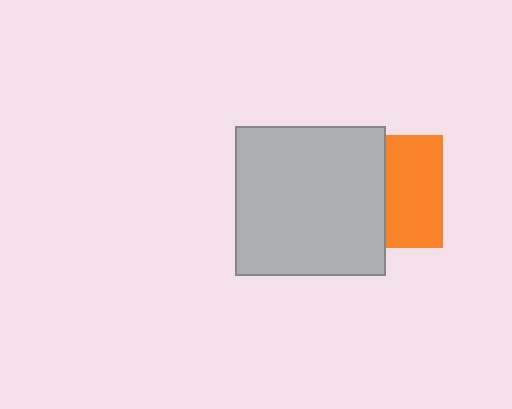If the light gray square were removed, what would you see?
You would see the complete orange square.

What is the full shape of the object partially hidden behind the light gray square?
The partially hidden object is an orange square.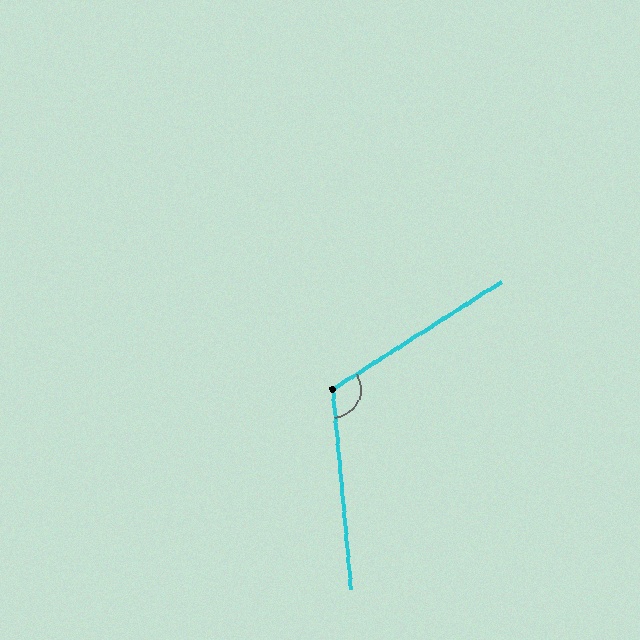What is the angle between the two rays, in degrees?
Approximately 117 degrees.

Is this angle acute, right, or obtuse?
It is obtuse.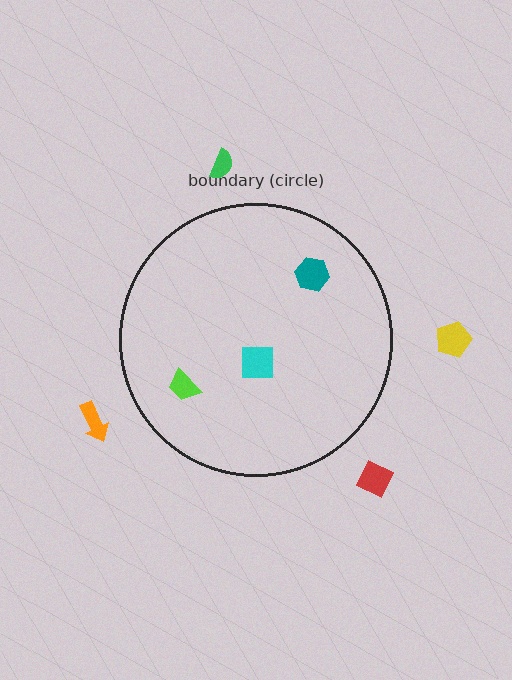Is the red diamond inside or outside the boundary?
Outside.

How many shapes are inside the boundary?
3 inside, 4 outside.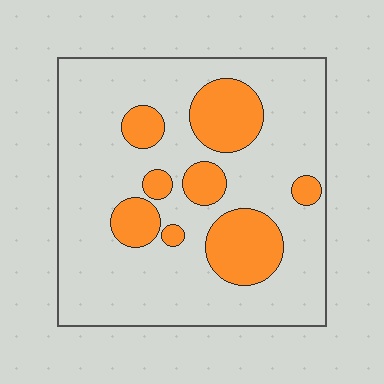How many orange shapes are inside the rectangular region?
8.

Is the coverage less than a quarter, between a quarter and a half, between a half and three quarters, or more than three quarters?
Less than a quarter.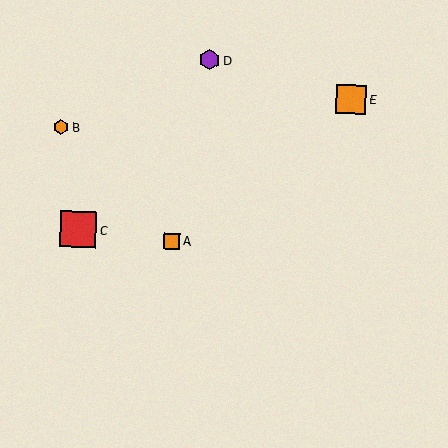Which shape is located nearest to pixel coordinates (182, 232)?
The orange square (labeled A) at (172, 241) is nearest to that location.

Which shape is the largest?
The red square (labeled C) is the largest.